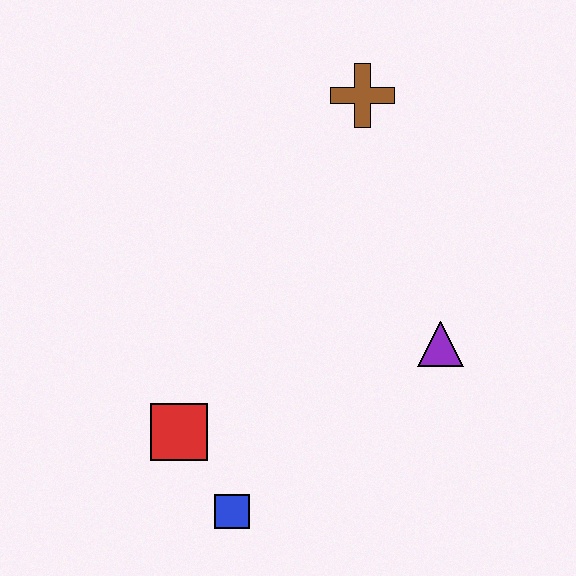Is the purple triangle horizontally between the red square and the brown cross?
No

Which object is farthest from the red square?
The brown cross is farthest from the red square.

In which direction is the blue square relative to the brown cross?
The blue square is below the brown cross.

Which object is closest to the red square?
The blue square is closest to the red square.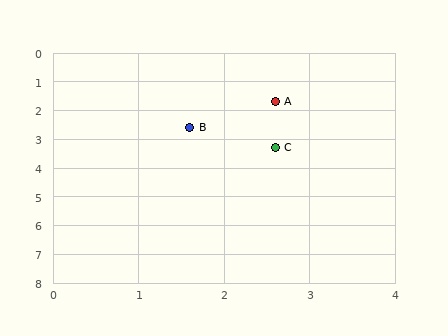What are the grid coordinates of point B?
Point B is at approximately (1.6, 2.6).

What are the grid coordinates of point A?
Point A is at approximately (2.6, 1.7).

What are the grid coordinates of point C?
Point C is at approximately (2.6, 3.3).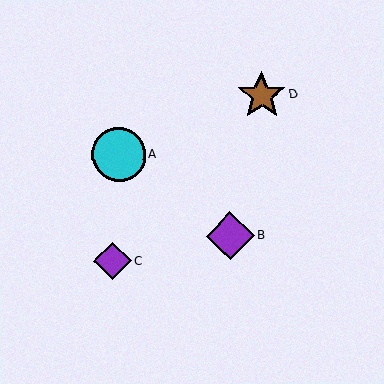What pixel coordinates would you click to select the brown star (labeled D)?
Click at (262, 95) to select the brown star D.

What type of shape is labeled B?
Shape B is a purple diamond.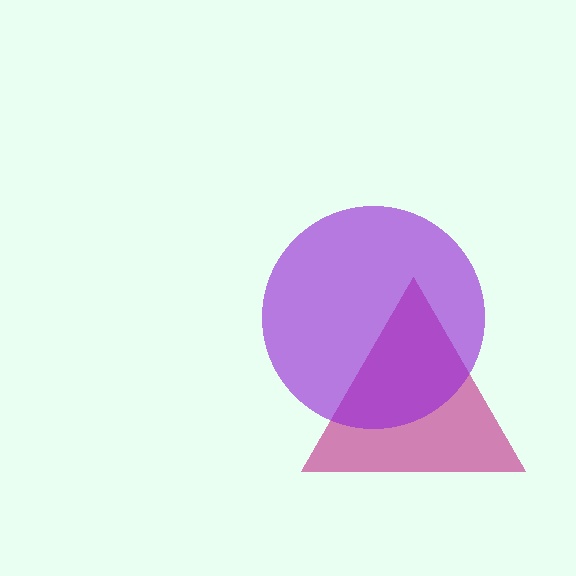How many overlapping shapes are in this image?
There are 2 overlapping shapes in the image.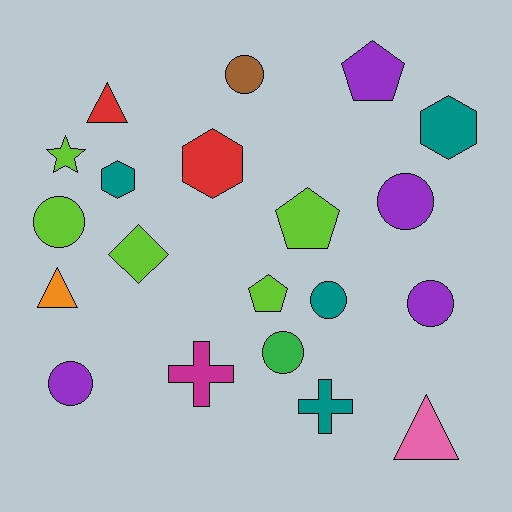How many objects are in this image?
There are 20 objects.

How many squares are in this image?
There are no squares.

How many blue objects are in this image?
There are no blue objects.